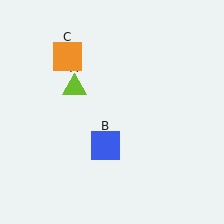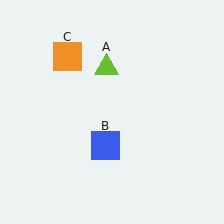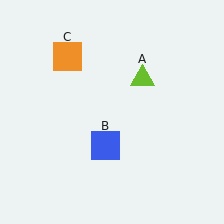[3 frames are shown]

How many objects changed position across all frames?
1 object changed position: lime triangle (object A).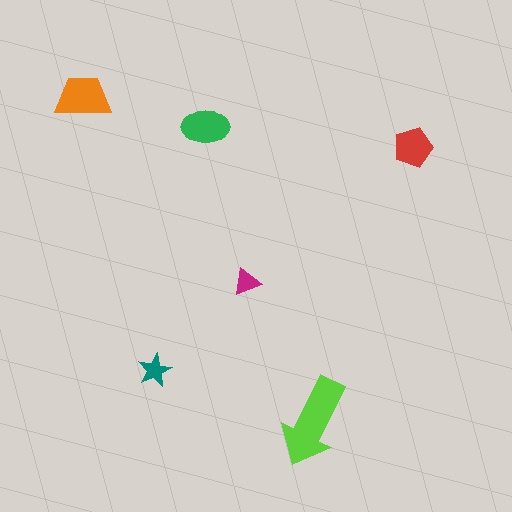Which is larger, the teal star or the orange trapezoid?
The orange trapezoid.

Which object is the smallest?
The magenta triangle.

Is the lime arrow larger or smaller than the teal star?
Larger.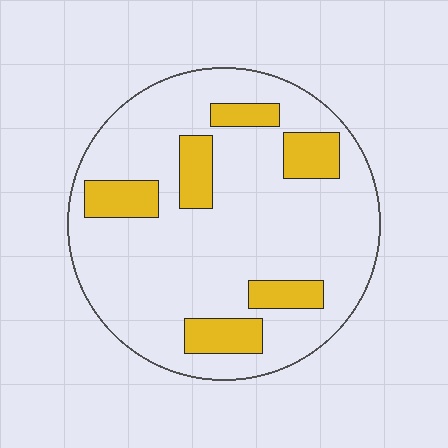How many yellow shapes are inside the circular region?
6.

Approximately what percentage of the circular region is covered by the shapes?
Approximately 20%.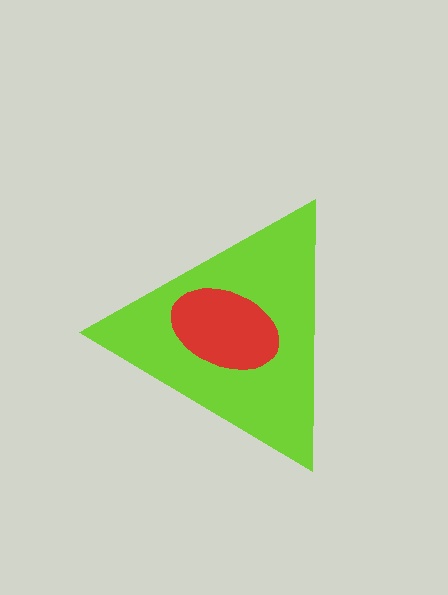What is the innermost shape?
The red ellipse.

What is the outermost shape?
The lime triangle.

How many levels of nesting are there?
2.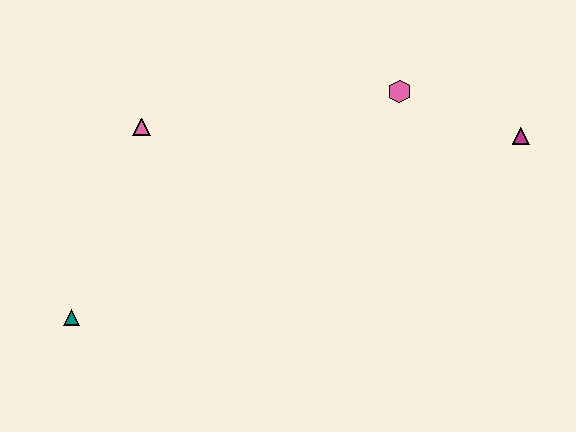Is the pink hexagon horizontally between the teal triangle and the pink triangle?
No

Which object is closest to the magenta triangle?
The pink hexagon is closest to the magenta triangle.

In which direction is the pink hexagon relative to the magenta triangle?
The pink hexagon is to the left of the magenta triangle.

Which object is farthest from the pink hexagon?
The teal triangle is farthest from the pink hexagon.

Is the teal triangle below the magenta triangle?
Yes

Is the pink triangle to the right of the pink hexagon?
No